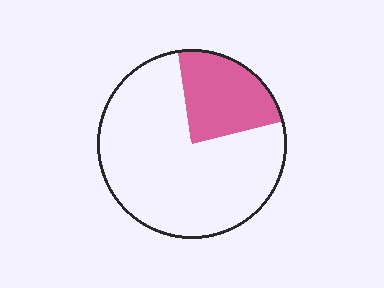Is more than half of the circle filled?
No.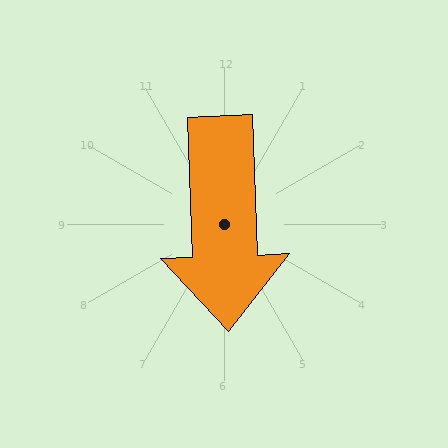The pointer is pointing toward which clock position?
Roughly 6 o'clock.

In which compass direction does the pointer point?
South.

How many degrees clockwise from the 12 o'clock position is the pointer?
Approximately 178 degrees.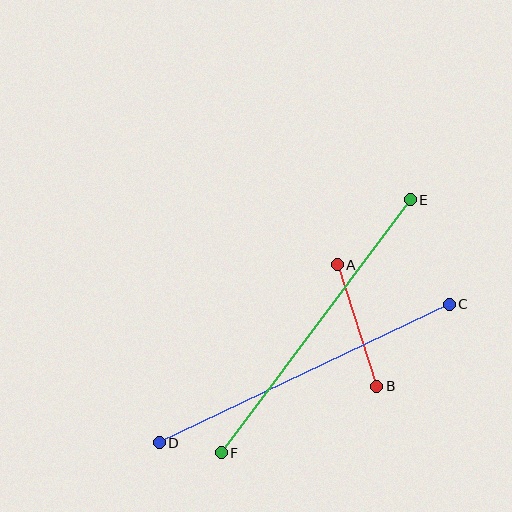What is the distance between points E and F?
The distance is approximately 315 pixels.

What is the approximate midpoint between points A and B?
The midpoint is at approximately (357, 326) pixels.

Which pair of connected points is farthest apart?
Points C and D are farthest apart.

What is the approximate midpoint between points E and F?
The midpoint is at approximately (316, 326) pixels.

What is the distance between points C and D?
The distance is approximately 321 pixels.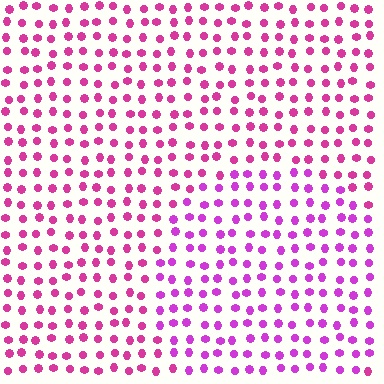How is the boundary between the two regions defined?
The boundary is defined purely by a slight shift in hue (about 25 degrees). Spacing, size, and orientation are identical on both sides.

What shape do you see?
I see a circle.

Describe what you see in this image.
The image is filled with small magenta elements in a uniform arrangement. A circle-shaped region is visible where the elements are tinted to a slightly different hue, forming a subtle color boundary.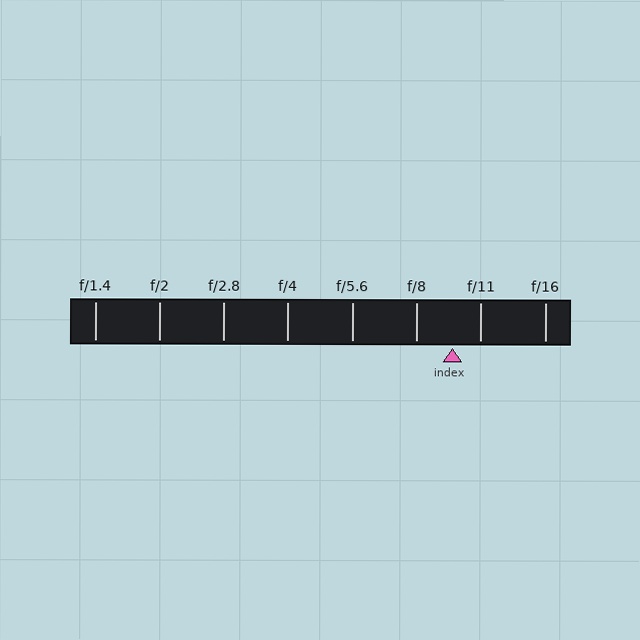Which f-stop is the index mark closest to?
The index mark is closest to f/11.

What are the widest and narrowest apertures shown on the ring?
The widest aperture shown is f/1.4 and the narrowest is f/16.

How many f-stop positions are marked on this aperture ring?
There are 8 f-stop positions marked.